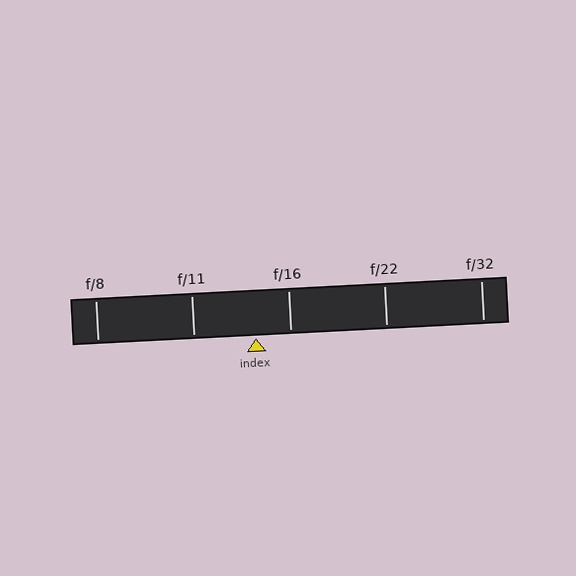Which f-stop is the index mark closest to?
The index mark is closest to f/16.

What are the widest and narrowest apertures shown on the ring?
The widest aperture shown is f/8 and the narrowest is f/32.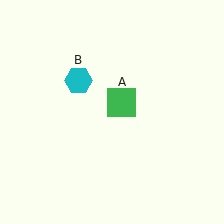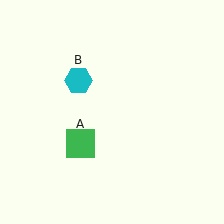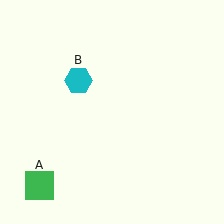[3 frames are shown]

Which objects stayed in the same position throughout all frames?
Cyan hexagon (object B) remained stationary.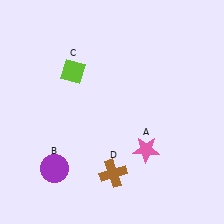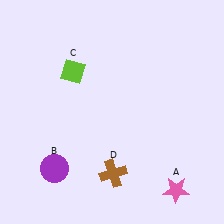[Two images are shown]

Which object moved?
The pink star (A) moved down.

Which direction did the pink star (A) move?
The pink star (A) moved down.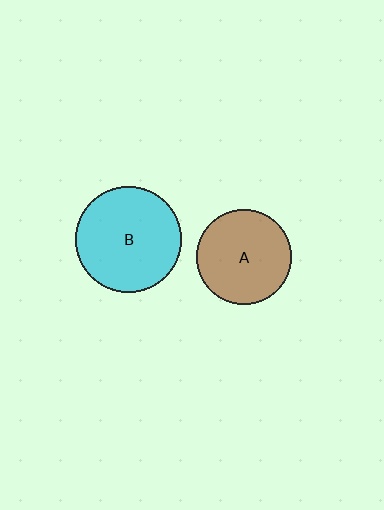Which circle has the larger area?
Circle B (cyan).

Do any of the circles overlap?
No, none of the circles overlap.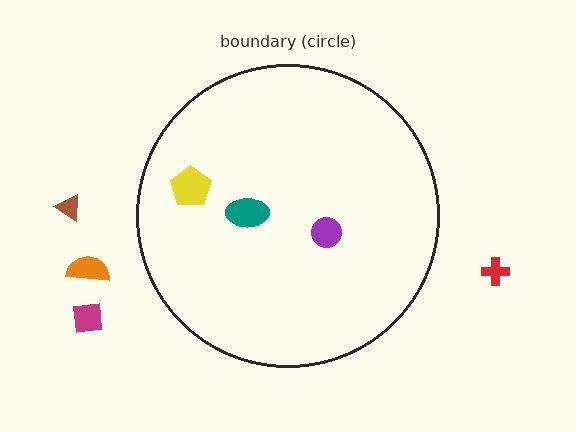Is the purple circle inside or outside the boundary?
Inside.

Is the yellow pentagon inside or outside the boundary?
Inside.